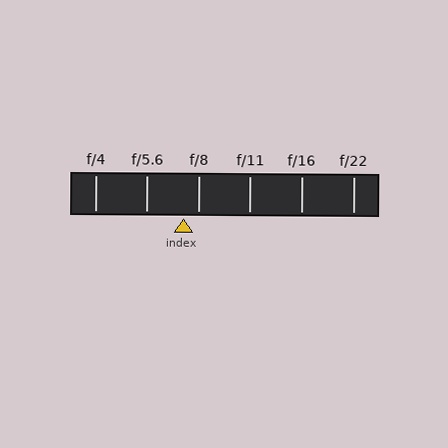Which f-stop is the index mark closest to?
The index mark is closest to f/8.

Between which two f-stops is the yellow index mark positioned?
The index mark is between f/5.6 and f/8.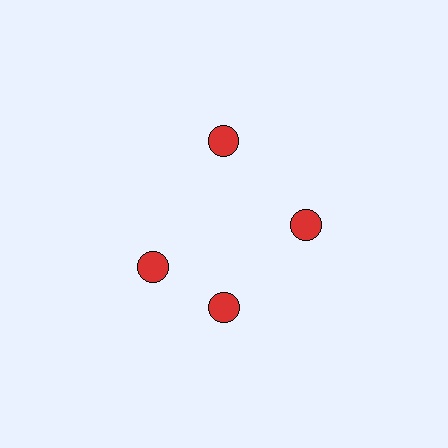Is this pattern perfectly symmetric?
No. The 4 red circles are arranged in a ring, but one element near the 9 o'clock position is rotated out of alignment along the ring, breaking the 4-fold rotational symmetry.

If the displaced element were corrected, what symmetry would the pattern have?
It would have 4-fold rotational symmetry — the pattern would map onto itself every 90 degrees.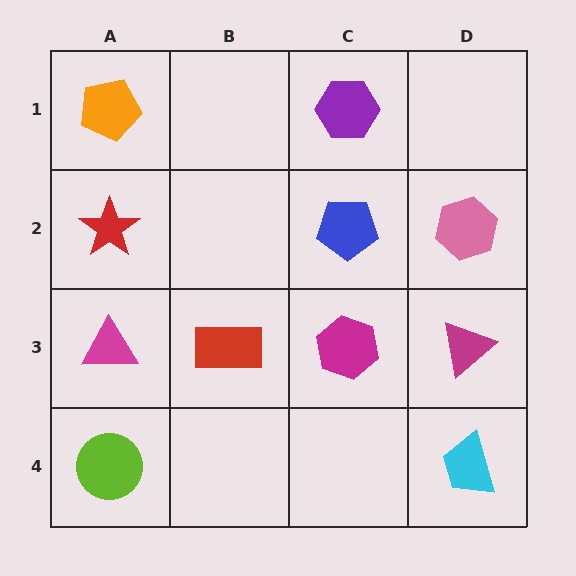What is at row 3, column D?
A magenta triangle.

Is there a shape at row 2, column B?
No, that cell is empty.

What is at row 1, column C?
A purple hexagon.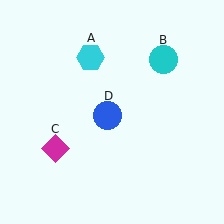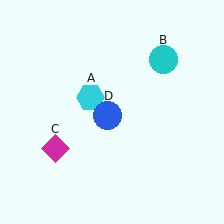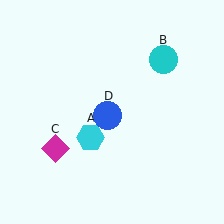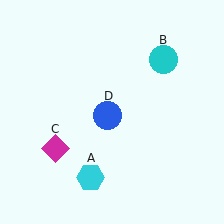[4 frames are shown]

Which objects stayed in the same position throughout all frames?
Cyan circle (object B) and magenta diamond (object C) and blue circle (object D) remained stationary.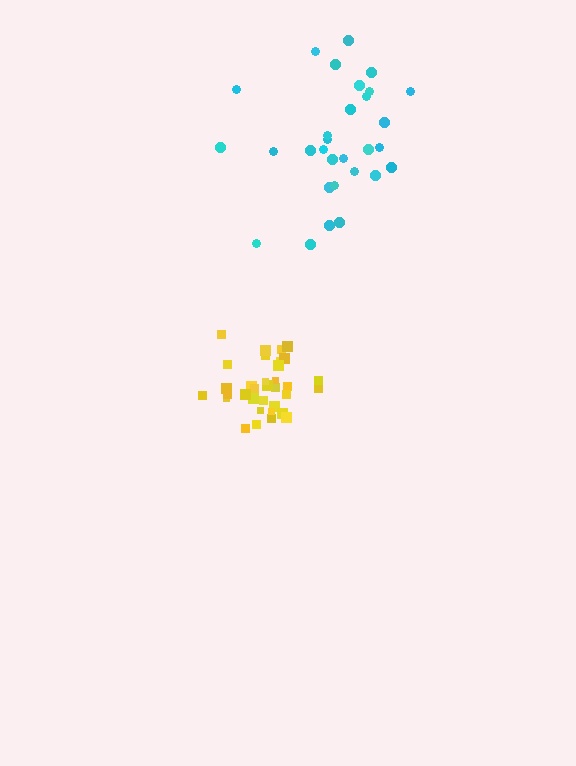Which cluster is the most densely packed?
Yellow.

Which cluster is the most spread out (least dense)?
Cyan.